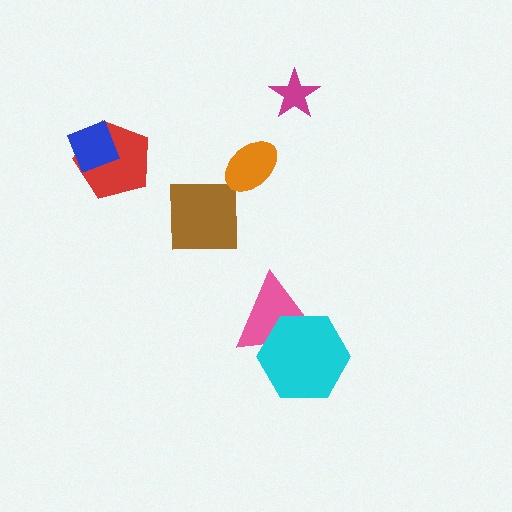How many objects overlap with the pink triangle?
1 object overlaps with the pink triangle.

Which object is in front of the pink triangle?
The cyan hexagon is in front of the pink triangle.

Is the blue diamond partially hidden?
No, no other shape covers it.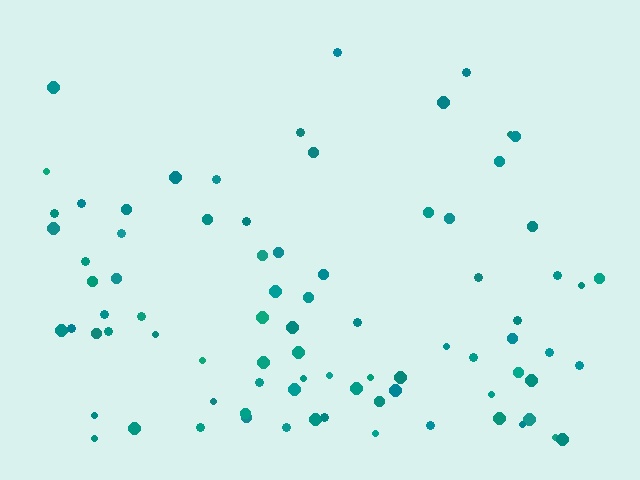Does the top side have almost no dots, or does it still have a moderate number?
Still a moderate number, just noticeably fewer than the bottom.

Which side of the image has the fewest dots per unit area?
The top.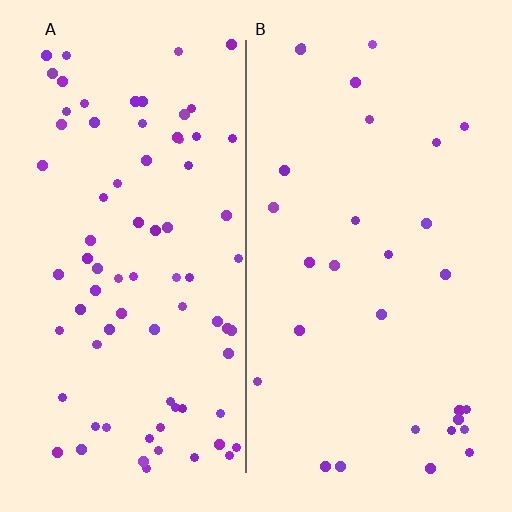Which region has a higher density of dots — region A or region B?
A (the left).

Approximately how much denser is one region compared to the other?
Approximately 2.7× — region A over region B.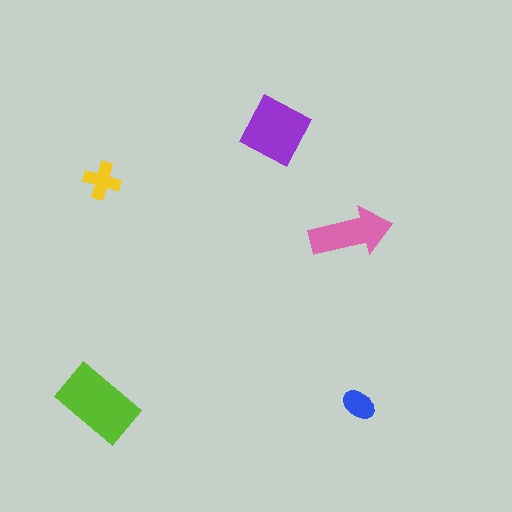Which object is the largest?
The lime rectangle.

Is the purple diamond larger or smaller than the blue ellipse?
Larger.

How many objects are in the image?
There are 5 objects in the image.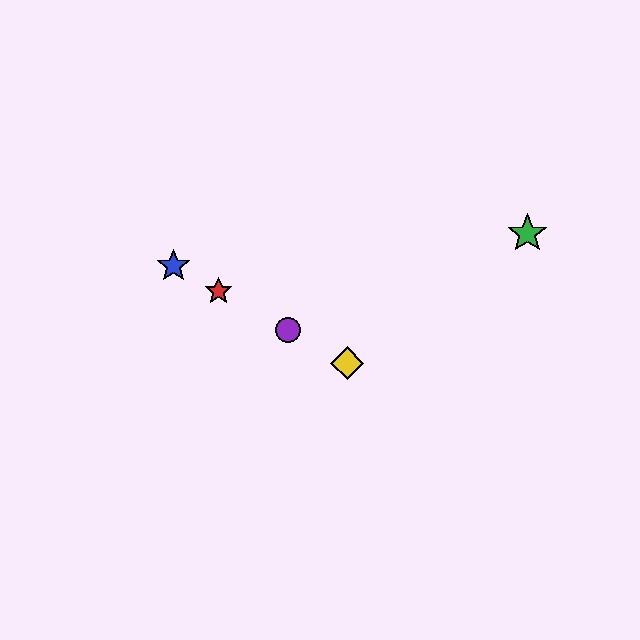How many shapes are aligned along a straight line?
4 shapes (the red star, the blue star, the yellow diamond, the purple circle) are aligned along a straight line.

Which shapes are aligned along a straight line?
The red star, the blue star, the yellow diamond, the purple circle are aligned along a straight line.